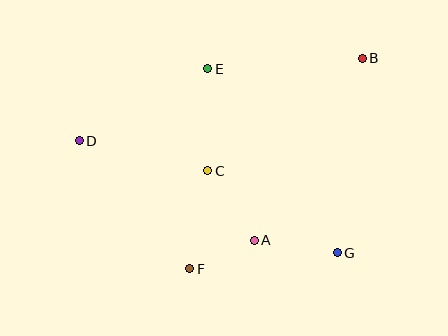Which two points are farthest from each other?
Points B and D are farthest from each other.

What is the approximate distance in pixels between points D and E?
The distance between D and E is approximately 148 pixels.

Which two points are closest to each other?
Points A and F are closest to each other.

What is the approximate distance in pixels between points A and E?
The distance between A and E is approximately 178 pixels.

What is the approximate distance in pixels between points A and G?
The distance between A and G is approximately 84 pixels.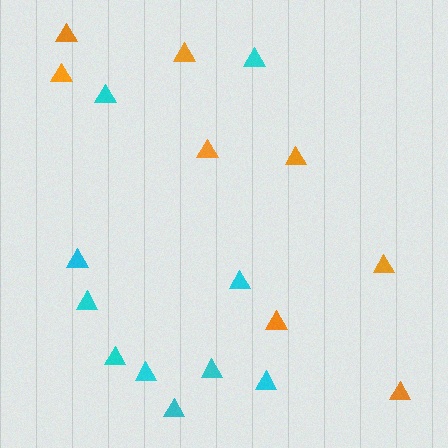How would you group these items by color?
There are 2 groups: one group of orange triangles (8) and one group of cyan triangles (10).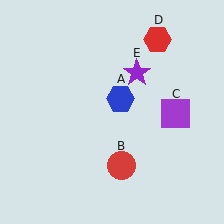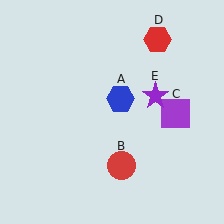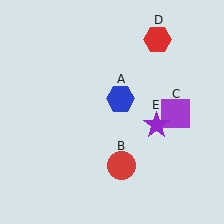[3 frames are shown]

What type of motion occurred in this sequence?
The purple star (object E) rotated clockwise around the center of the scene.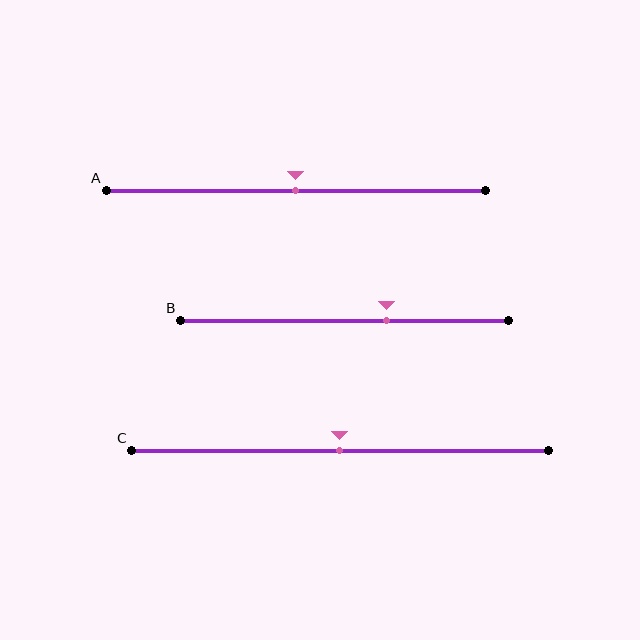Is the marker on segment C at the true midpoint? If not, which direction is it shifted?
Yes, the marker on segment C is at the true midpoint.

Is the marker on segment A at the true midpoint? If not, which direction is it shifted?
Yes, the marker on segment A is at the true midpoint.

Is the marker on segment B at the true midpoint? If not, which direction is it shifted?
No, the marker on segment B is shifted to the right by about 13% of the segment length.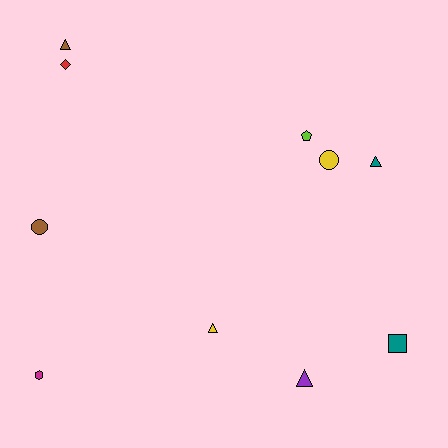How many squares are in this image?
There is 1 square.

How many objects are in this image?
There are 10 objects.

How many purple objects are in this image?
There is 1 purple object.